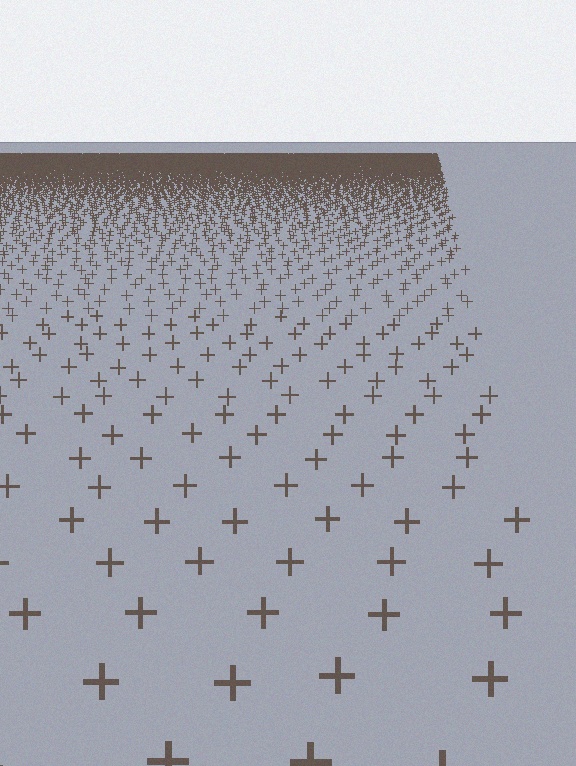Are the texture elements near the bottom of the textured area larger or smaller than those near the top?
Larger. Near the bottom, elements are closer to the viewer and appear at a bigger on-screen size.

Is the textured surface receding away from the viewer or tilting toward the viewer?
The surface is receding away from the viewer. Texture elements get smaller and denser toward the top.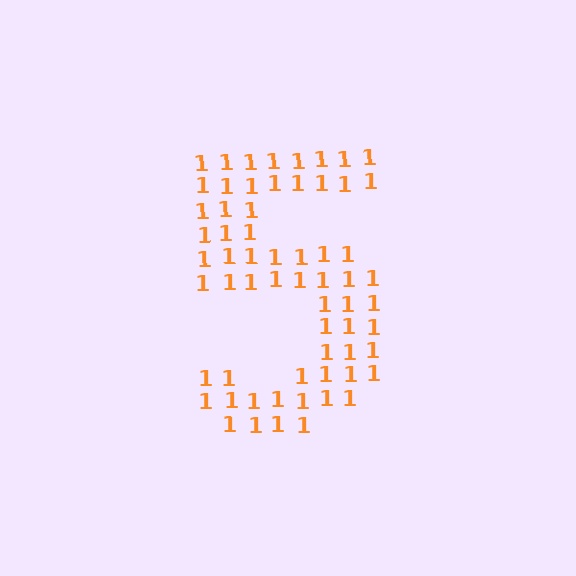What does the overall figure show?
The overall figure shows the digit 5.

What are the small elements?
The small elements are digit 1's.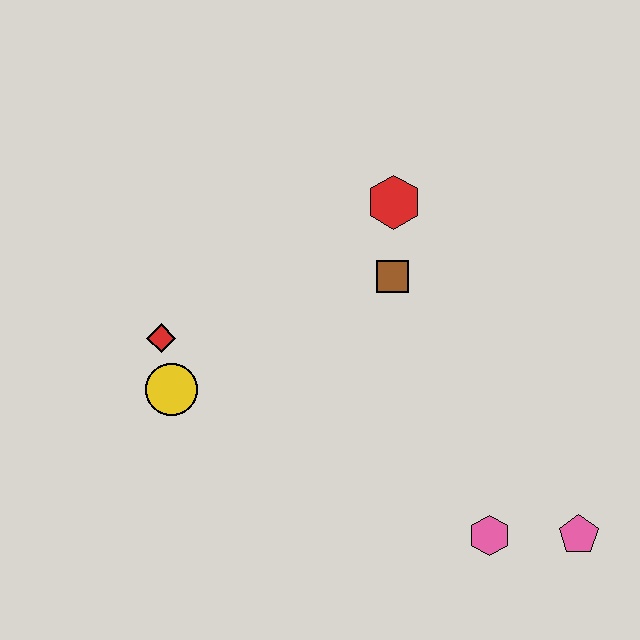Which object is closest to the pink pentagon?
The pink hexagon is closest to the pink pentagon.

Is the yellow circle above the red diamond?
No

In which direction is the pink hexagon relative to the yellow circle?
The pink hexagon is to the right of the yellow circle.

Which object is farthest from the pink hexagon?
The red diamond is farthest from the pink hexagon.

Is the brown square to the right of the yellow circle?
Yes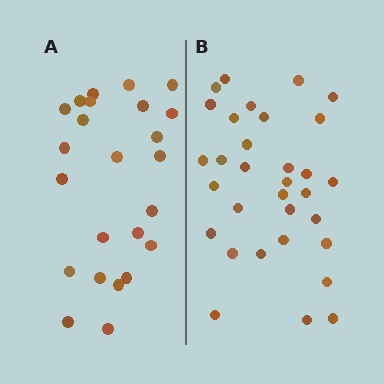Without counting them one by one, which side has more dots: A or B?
Region B (the right region) has more dots.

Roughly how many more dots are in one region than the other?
Region B has roughly 8 or so more dots than region A.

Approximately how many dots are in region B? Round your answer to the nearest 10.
About 30 dots. (The exact count is 32, which rounds to 30.)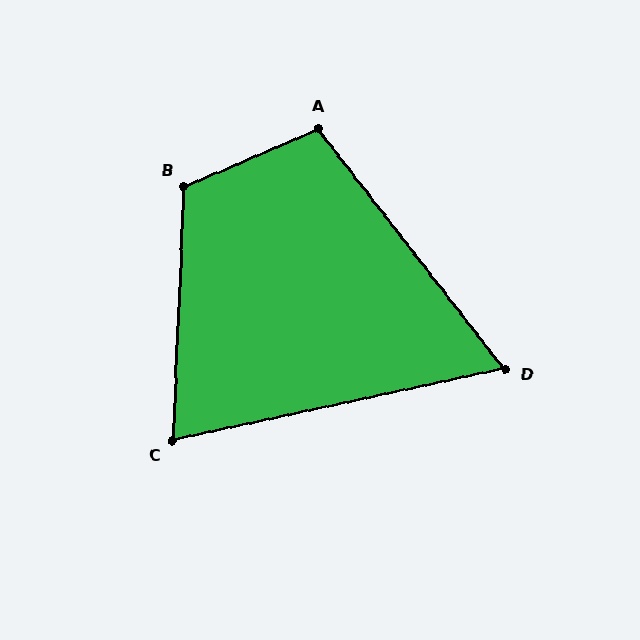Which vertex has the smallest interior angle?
D, at approximately 64 degrees.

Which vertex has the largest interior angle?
B, at approximately 116 degrees.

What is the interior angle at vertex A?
Approximately 105 degrees (obtuse).